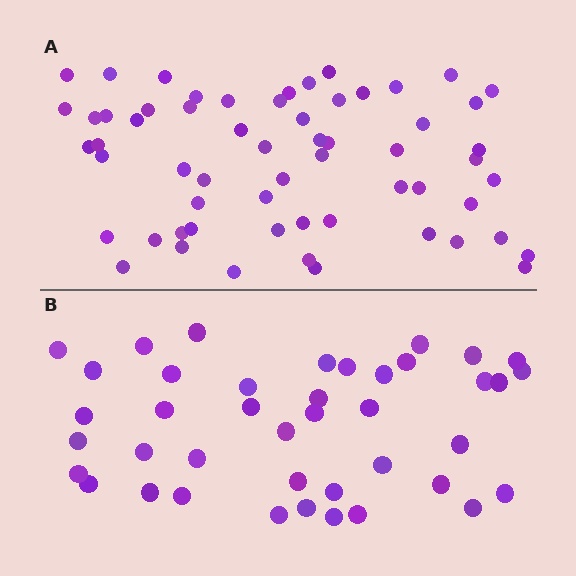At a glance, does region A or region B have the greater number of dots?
Region A (the top region) has more dots.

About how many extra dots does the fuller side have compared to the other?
Region A has approximately 20 more dots than region B.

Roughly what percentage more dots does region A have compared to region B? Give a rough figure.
About 45% more.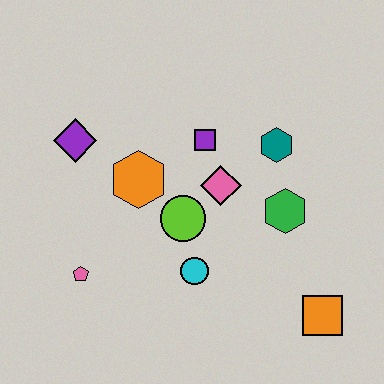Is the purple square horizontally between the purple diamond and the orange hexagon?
No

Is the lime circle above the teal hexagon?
No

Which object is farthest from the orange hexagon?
The orange square is farthest from the orange hexagon.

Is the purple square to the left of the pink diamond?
Yes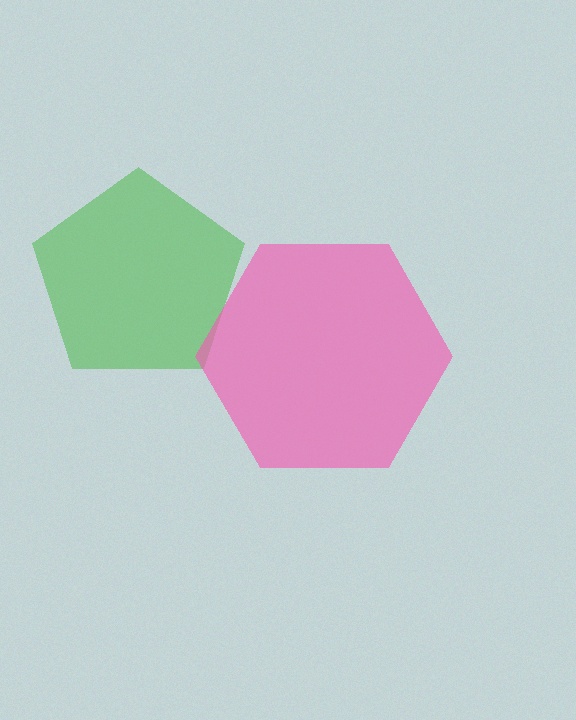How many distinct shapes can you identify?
There are 2 distinct shapes: a green pentagon, a pink hexagon.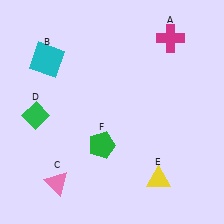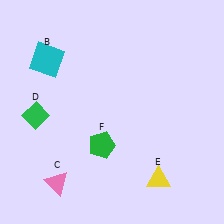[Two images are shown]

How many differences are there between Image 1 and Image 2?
There is 1 difference between the two images.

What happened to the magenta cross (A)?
The magenta cross (A) was removed in Image 2. It was in the top-right area of Image 1.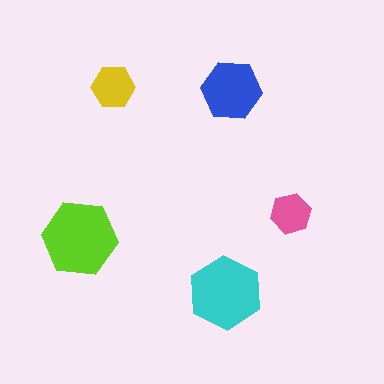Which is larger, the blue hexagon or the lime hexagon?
The lime one.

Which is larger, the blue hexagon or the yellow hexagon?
The blue one.